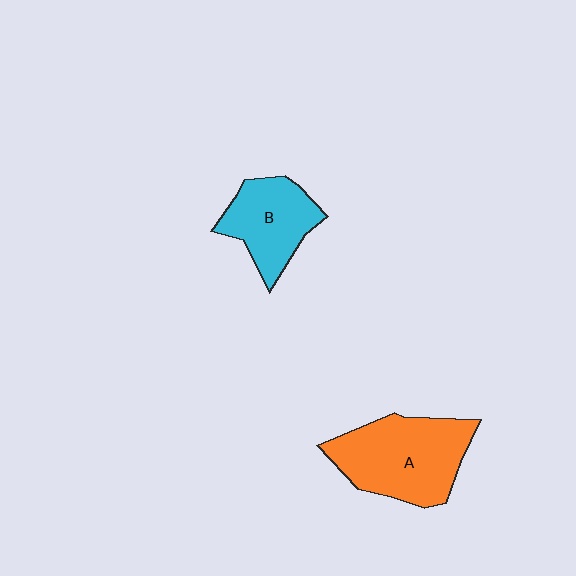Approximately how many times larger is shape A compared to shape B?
Approximately 1.5 times.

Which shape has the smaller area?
Shape B (cyan).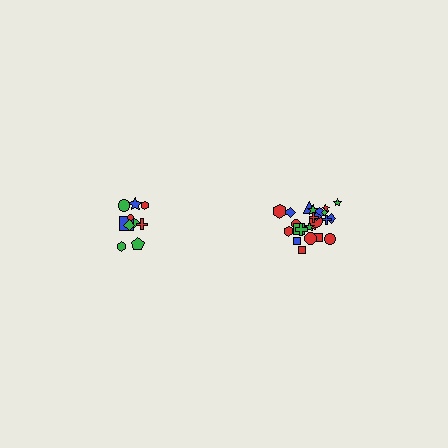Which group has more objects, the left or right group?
The right group.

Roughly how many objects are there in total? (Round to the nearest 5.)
Roughly 35 objects in total.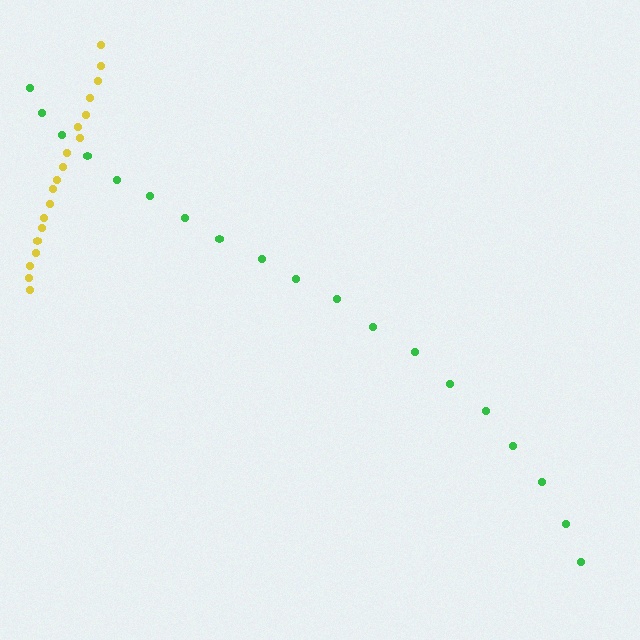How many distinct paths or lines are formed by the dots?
There are 2 distinct paths.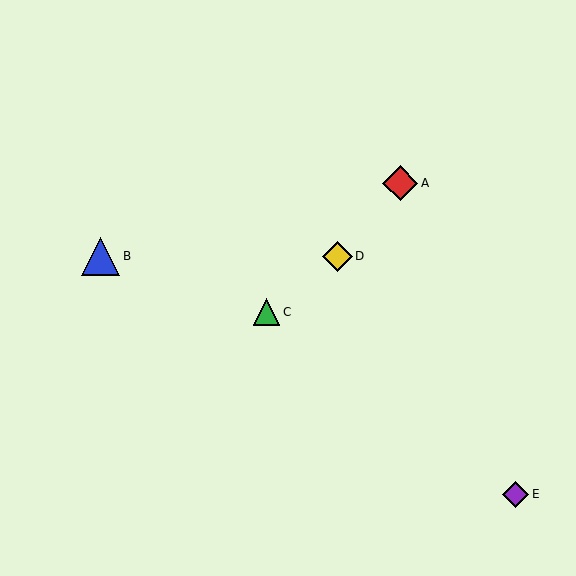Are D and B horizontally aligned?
Yes, both are at y≈256.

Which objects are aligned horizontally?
Objects B, D are aligned horizontally.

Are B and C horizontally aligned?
No, B is at y≈256 and C is at y≈312.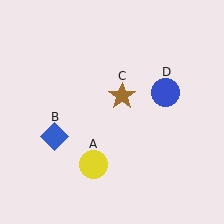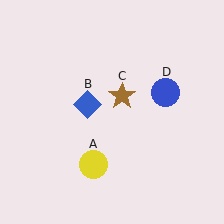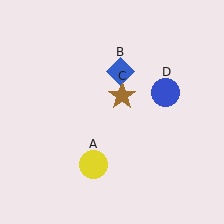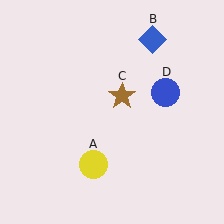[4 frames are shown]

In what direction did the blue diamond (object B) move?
The blue diamond (object B) moved up and to the right.